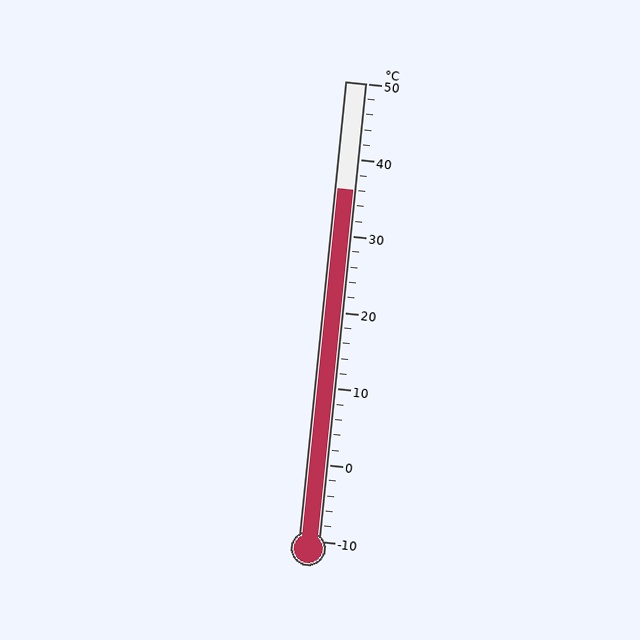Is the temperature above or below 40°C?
The temperature is below 40°C.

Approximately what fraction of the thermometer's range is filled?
The thermometer is filled to approximately 75% of its range.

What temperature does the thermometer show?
The thermometer shows approximately 36°C.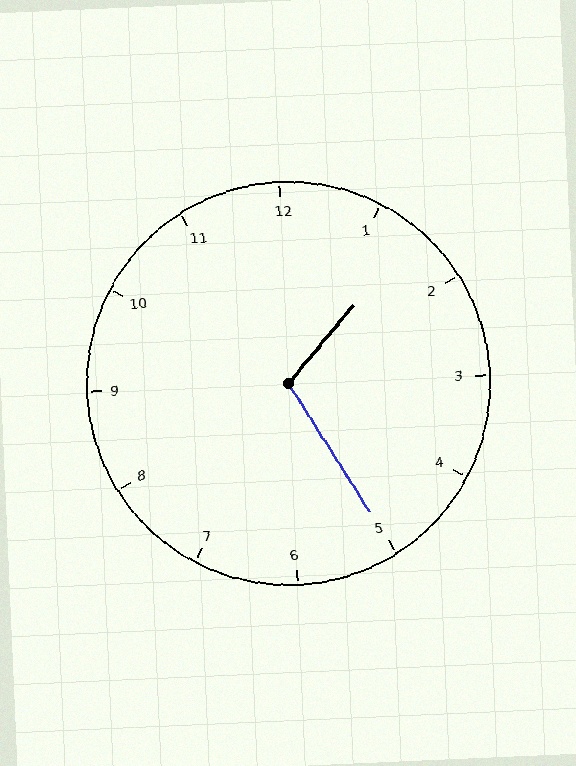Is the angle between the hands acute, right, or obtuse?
It is obtuse.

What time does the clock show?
1:25.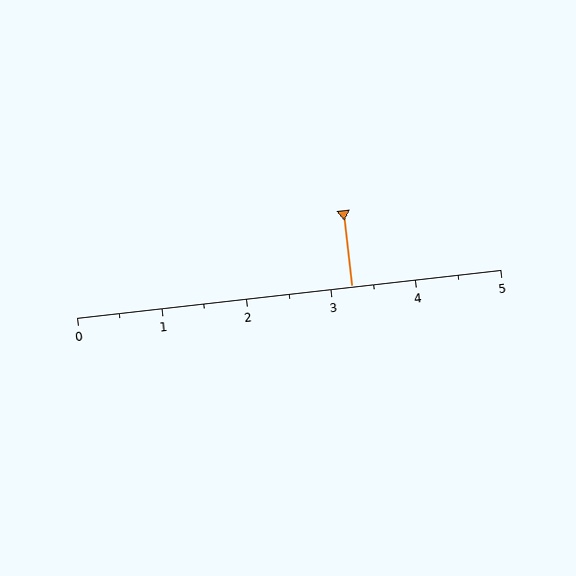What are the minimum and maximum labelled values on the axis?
The axis runs from 0 to 5.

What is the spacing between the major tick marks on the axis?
The major ticks are spaced 1 apart.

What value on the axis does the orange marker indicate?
The marker indicates approximately 3.2.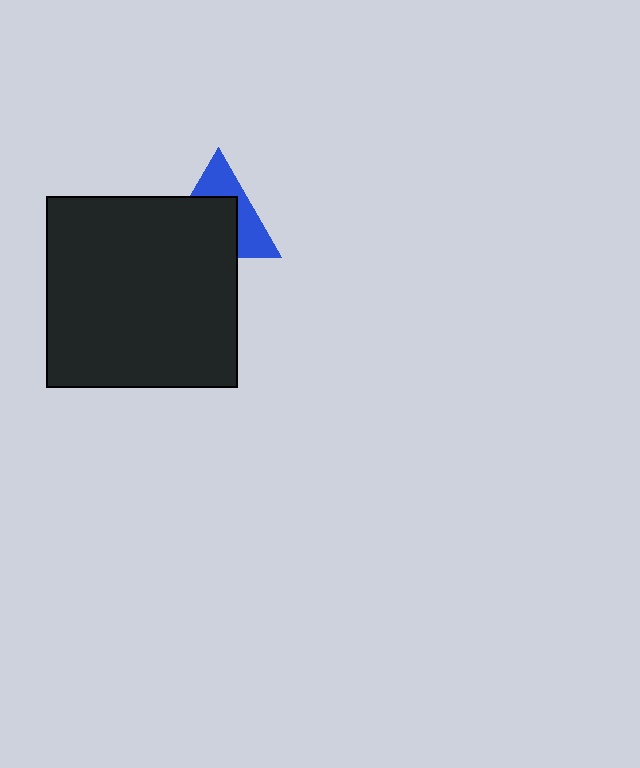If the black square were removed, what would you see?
You would see the complete blue triangle.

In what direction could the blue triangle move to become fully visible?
The blue triangle could move up. That would shift it out from behind the black square entirely.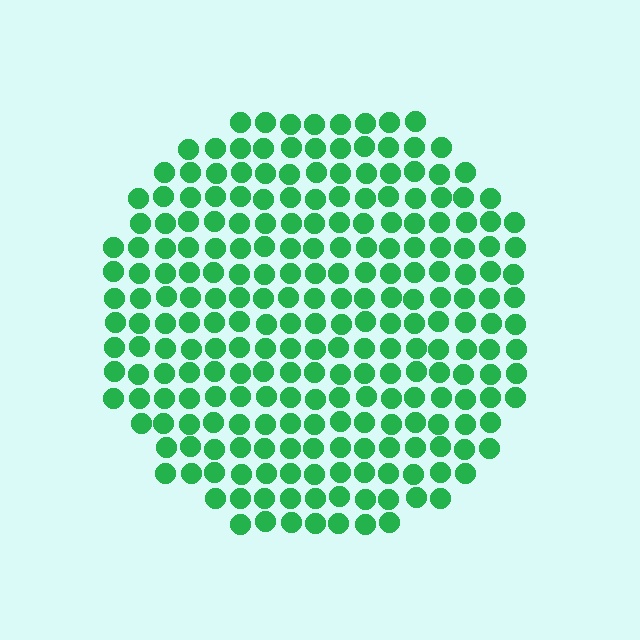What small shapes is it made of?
It is made of small circles.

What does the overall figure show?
The overall figure shows a circle.